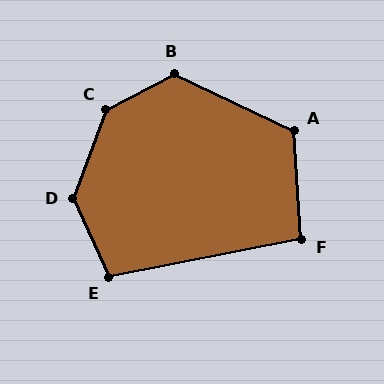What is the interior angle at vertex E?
Approximately 103 degrees (obtuse).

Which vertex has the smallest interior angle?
F, at approximately 97 degrees.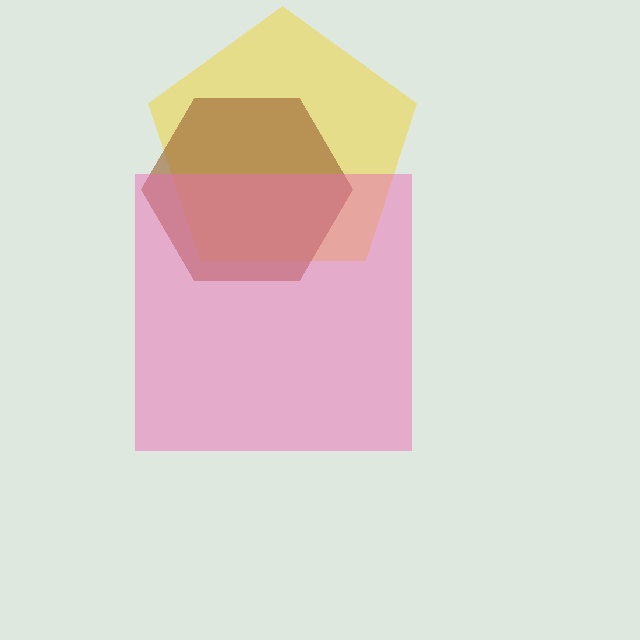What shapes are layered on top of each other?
The layered shapes are: a yellow pentagon, a brown hexagon, a pink square.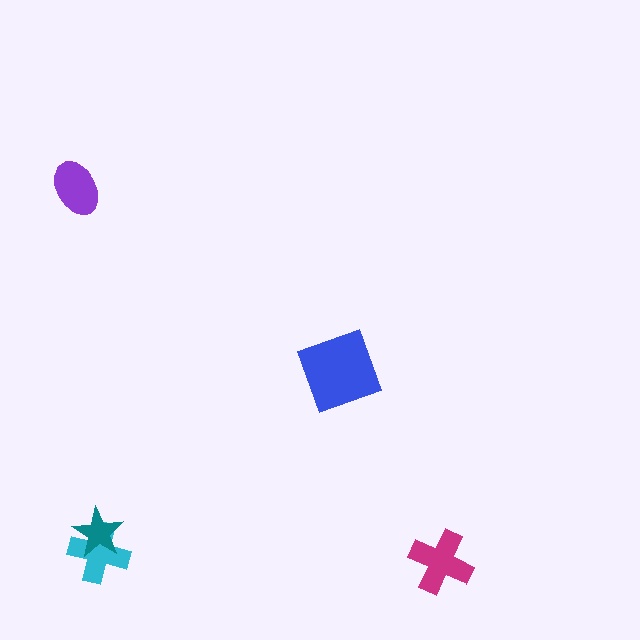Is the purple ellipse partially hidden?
No, no other shape covers it.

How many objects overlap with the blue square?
0 objects overlap with the blue square.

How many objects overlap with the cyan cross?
1 object overlaps with the cyan cross.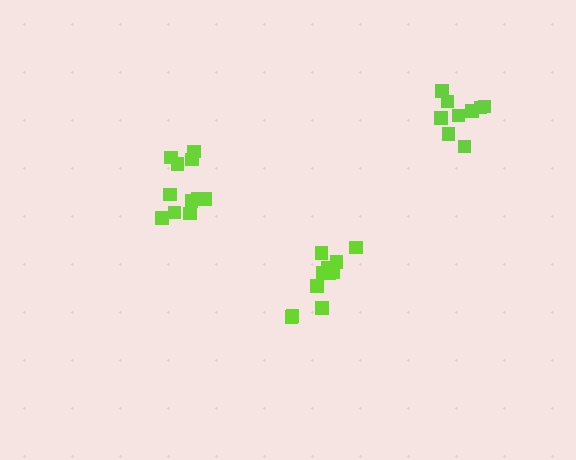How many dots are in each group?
Group 1: 10 dots, Group 2: 11 dots, Group 3: 11 dots (32 total).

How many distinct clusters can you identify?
There are 3 distinct clusters.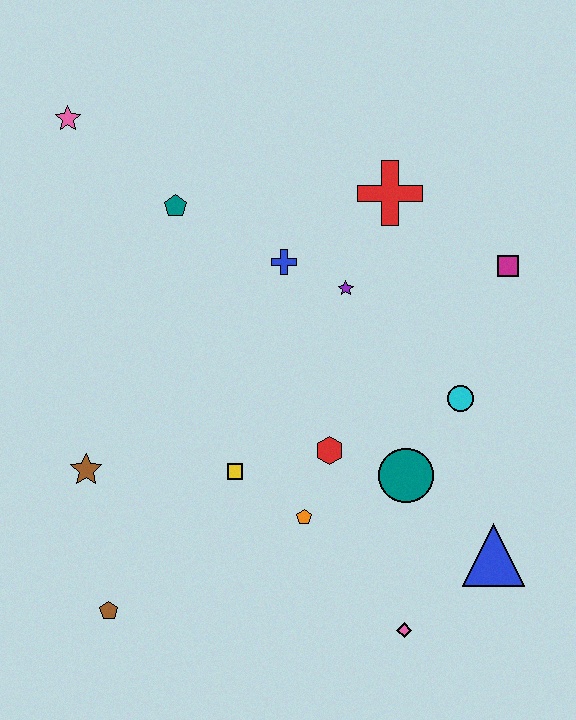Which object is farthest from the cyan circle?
The pink star is farthest from the cyan circle.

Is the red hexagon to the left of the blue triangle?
Yes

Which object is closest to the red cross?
The purple star is closest to the red cross.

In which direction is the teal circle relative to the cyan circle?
The teal circle is below the cyan circle.